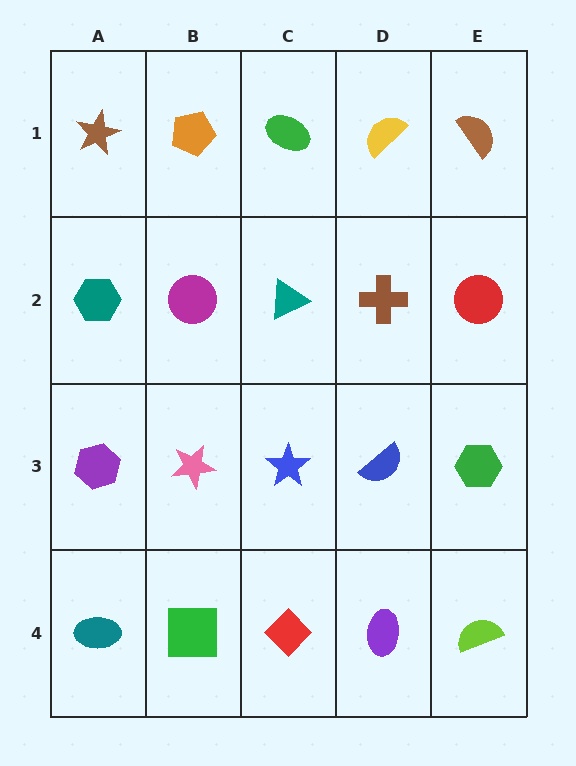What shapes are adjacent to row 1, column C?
A teal triangle (row 2, column C), an orange pentagon (row 1, column B), a yellow semicircle (row 1, column D).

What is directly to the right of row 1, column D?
A brown semicircle.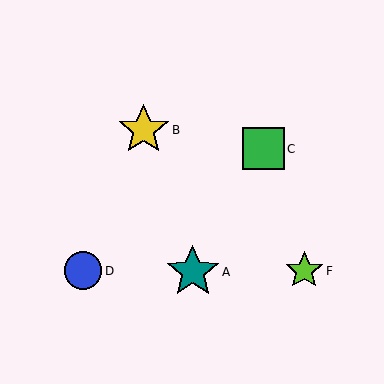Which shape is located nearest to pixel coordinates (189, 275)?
The teal star (labeled A) at (193, 272) is nearest to that location.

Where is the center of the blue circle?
The center of the blue circle is at (83, 271).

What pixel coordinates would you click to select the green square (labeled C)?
Click at (263, 149) to select the green square C.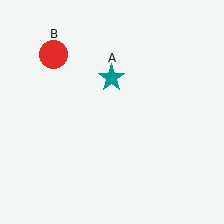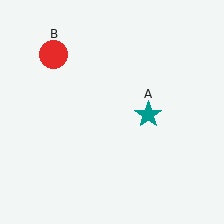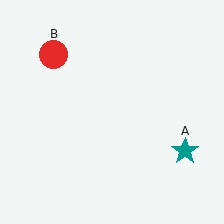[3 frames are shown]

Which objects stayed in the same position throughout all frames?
Red circle (object B) remained stationary.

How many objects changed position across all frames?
1 object changed position: teal star (object A).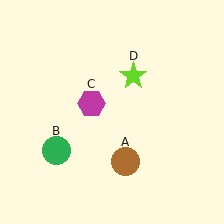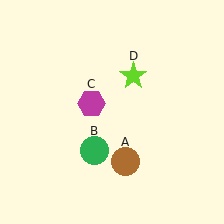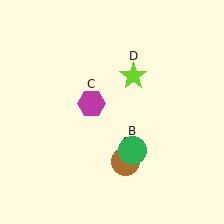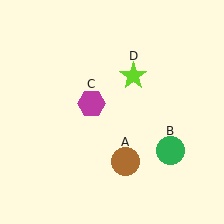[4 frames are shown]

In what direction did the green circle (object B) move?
The green circle (object B) moved right.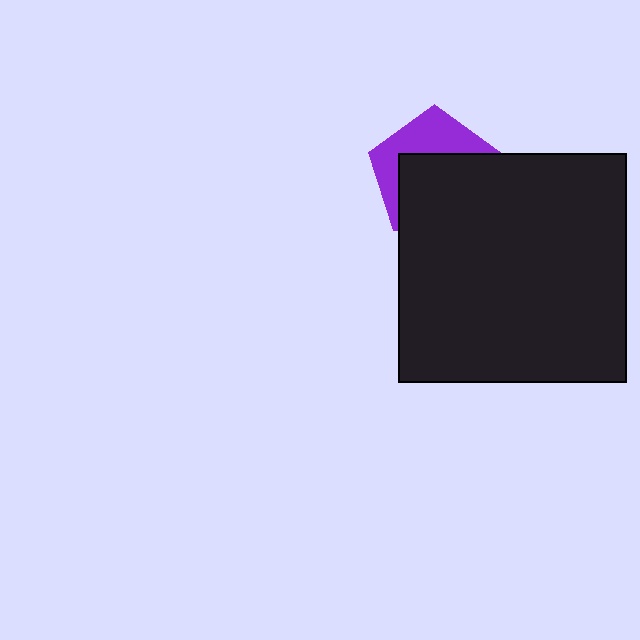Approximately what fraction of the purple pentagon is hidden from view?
Roughly 60% of the purple pentagon is hidden behind the black square.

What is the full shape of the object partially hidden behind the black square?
The partially hidden object is a purple pentagon.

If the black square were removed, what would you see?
You would see the complete purple pentagon.